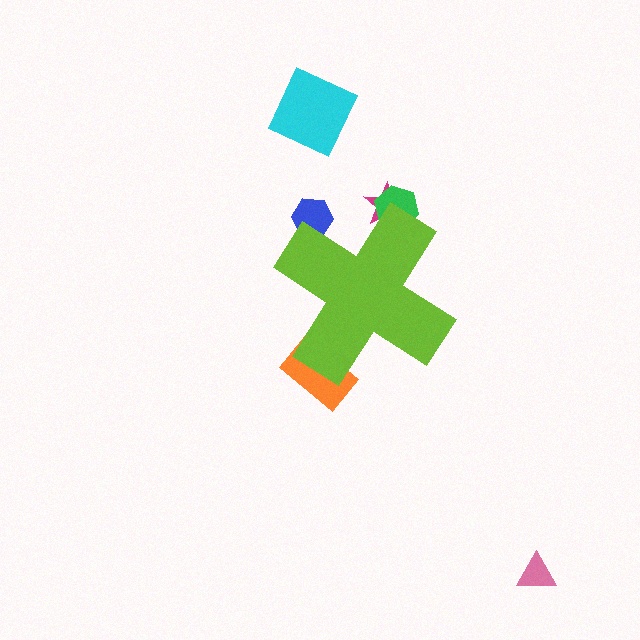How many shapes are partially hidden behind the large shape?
4 shapes are partially hidden.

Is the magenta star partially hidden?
Yes, the magenta star is partially hidden behind the lime cross.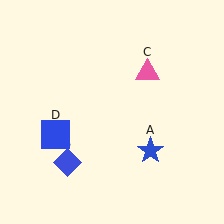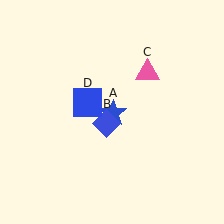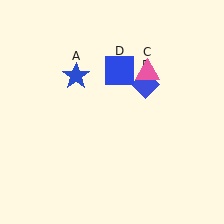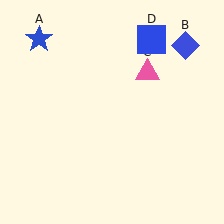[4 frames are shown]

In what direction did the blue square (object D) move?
The blue square (object D) moved up and to the right.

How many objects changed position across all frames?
3 objects changed position: blue star (object A), blue diamond (object B), blue square (object D).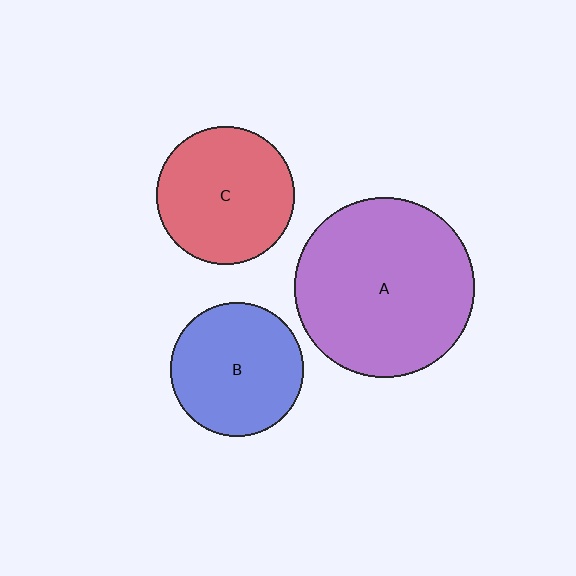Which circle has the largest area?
Circle A (purple).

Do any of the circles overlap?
No, none of the circles overlap.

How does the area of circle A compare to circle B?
Approximately 1.8 times.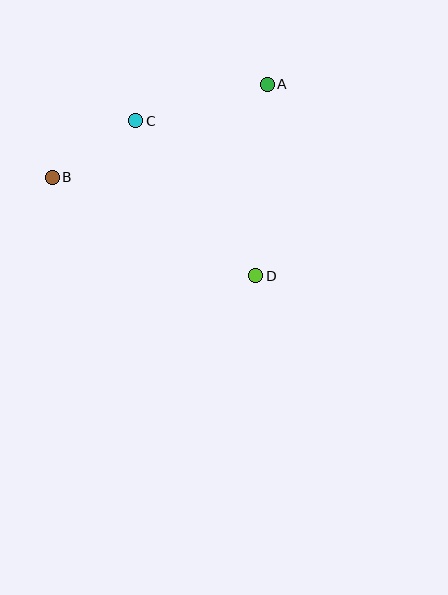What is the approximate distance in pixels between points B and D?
The distance between B and D is approximately 226 pixels.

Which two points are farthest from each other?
Points A and B are farthest from each other.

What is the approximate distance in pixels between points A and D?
The distance between A and D is approximately 192 pixels.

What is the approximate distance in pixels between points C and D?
The distance between C and D is approximately 196 pixels.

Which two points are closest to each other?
Points B and C are closest to each other.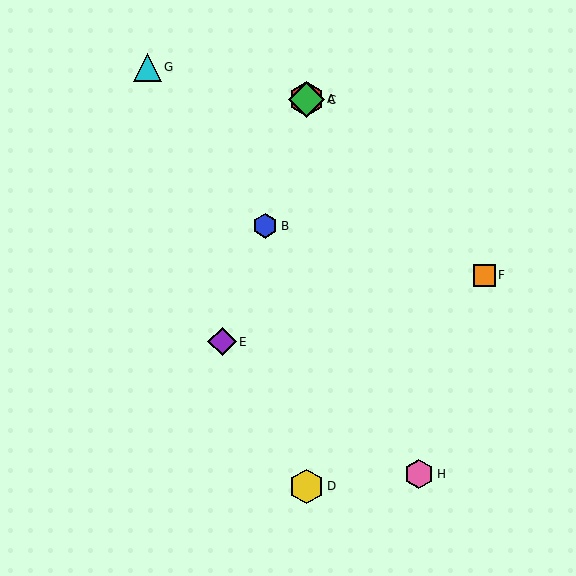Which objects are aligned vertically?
Objects A, C, D are aligned vertically.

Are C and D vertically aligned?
Yes, both are at x≈307.